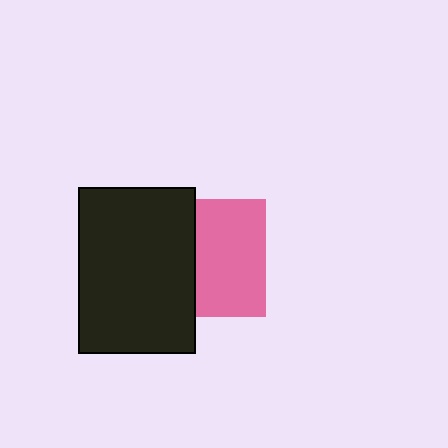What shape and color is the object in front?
The object in front is a black rectangle.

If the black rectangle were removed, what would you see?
You would see the complete pink square.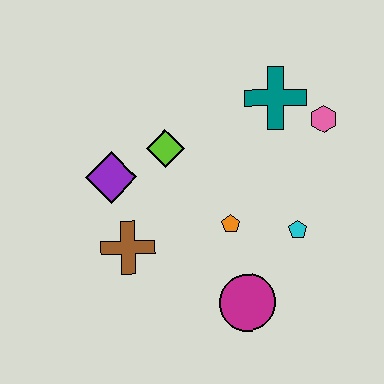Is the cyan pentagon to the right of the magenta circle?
Yes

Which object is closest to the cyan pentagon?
The orange pentagon is closest to the cyan pentagon.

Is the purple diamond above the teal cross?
No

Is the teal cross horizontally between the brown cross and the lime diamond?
No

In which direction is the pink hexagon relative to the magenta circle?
The pink hexagon is above the magenta circle.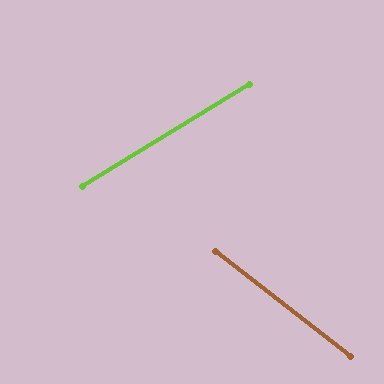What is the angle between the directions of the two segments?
Approximately 69 degrees.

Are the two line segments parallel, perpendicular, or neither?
Neither parallel nor perpendicular — they differ by about 69°.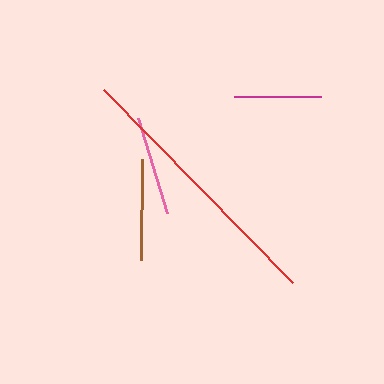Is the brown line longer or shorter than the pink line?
The brown line is longer than the pink line.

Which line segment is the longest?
The red line is the longest at approximately 270 pixels.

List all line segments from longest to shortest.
From longest to shortest: red, brown, pink, magenta.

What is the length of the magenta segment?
The magenta segment is approximately 87 pixels long.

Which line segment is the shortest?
The magenta line is the shortest at approximately 87 pixels.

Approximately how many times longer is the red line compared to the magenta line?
The red line is approximately 3.1 times the length of the magenta line.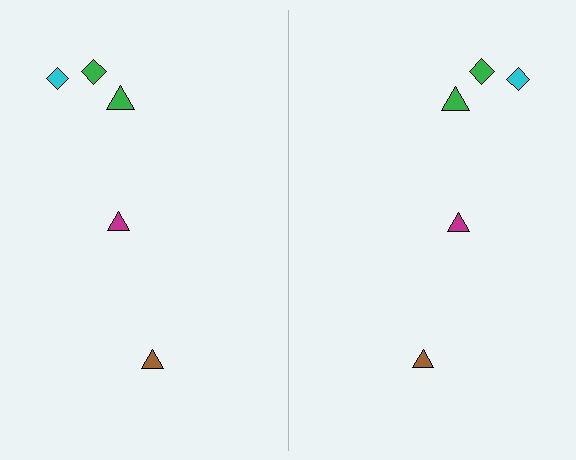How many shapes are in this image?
There are 10 shapes in this image.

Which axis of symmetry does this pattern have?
The pattern has a vertical axis of symmetry running through the center of the image.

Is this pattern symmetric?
Yes, this pattern has bilateral (reflection) symmetry.